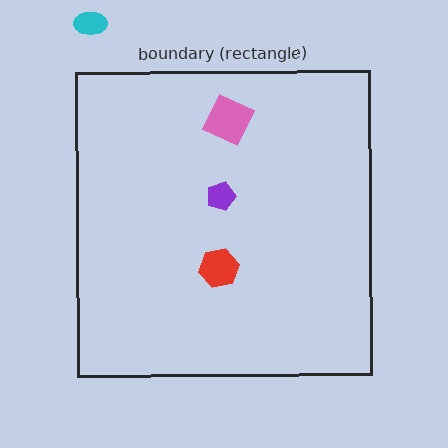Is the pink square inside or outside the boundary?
Inside.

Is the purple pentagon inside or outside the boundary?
Inside.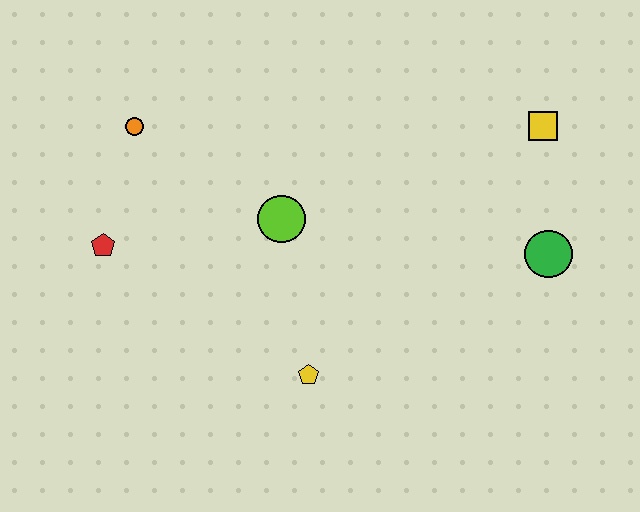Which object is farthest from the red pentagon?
The yellow square is farthest from the red pentagon.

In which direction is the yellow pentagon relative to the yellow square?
The yellow pentagon is below the yellow square.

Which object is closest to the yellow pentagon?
The lime circle is closest to the yellow pentagon.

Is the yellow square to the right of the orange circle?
Yes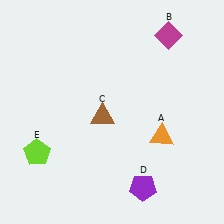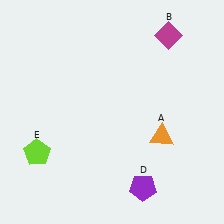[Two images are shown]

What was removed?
The brown triangle (C) was removed in Image 2.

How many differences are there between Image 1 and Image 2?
There is 1 difference between the two images.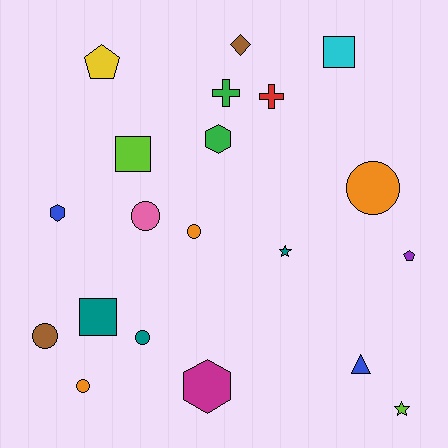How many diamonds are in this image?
There is 1 diamond.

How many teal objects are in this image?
There are 3 teal objects.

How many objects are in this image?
There are 20 objects.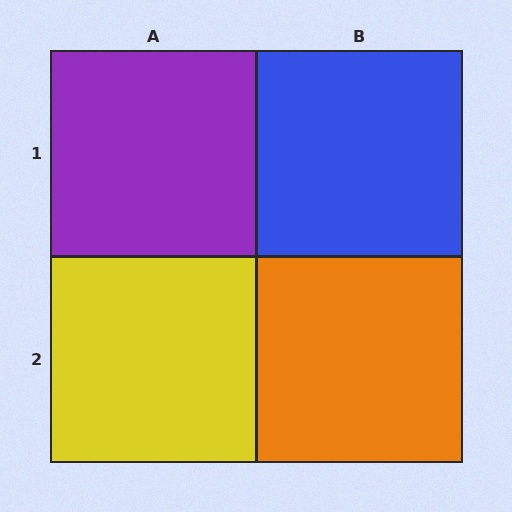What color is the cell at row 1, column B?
Blue.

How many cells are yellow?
1 cell is yellow.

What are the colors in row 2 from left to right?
Yellow, orange.